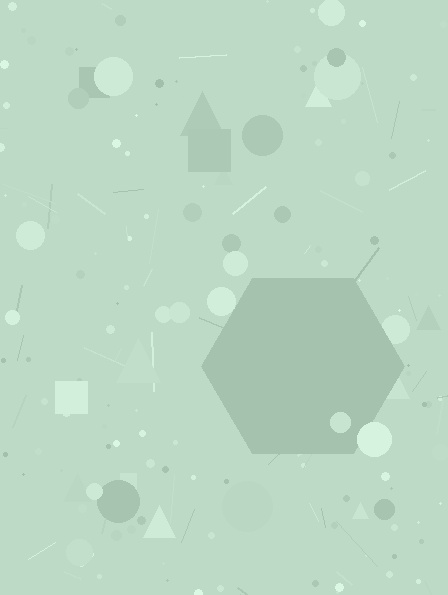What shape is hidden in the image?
A hexagon is hidden in the image.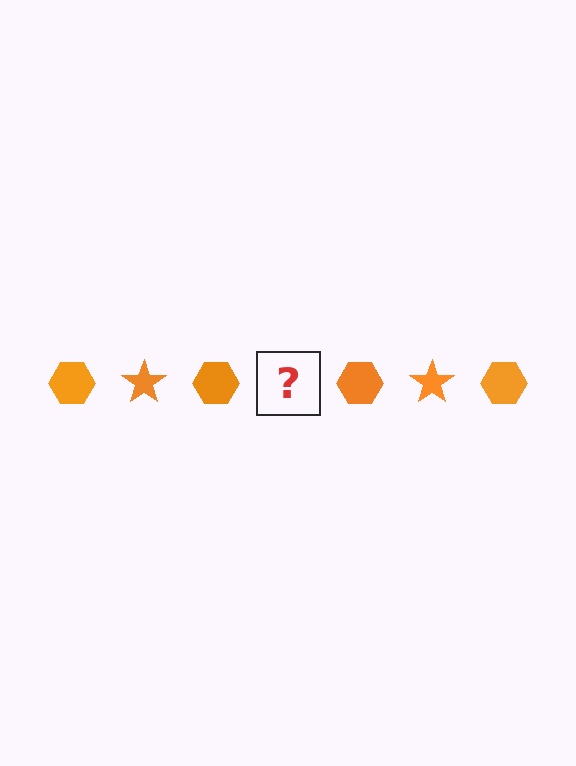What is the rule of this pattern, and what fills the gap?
The rule is that the pattern cycles through hexagon, star shapes in orange. The gap should be filled with an orange star.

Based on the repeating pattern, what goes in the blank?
The blank should be an orange star.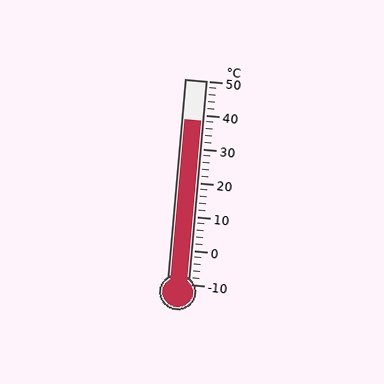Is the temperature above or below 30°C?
The temperature is above 30°C.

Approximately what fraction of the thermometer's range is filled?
The thermometer is filled to approximately 80% of its range.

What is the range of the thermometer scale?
The thermometer scale ranges from -10°C to 50°C.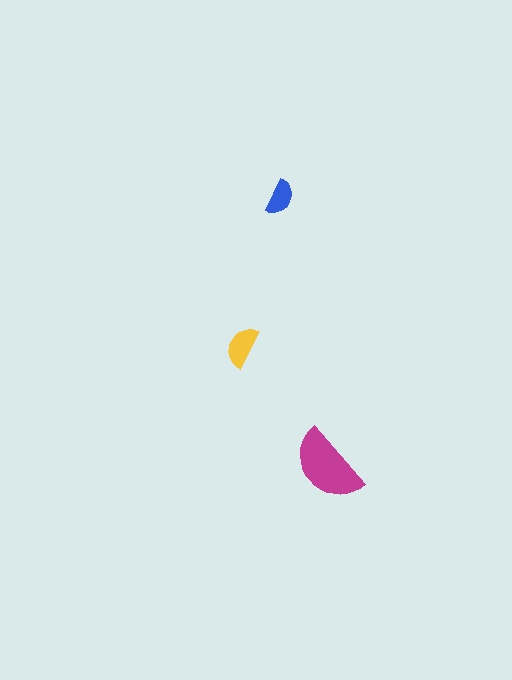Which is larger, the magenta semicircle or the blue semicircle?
The magenta one.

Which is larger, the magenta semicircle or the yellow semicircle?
The magenta one.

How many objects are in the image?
There are 3 objects in the image.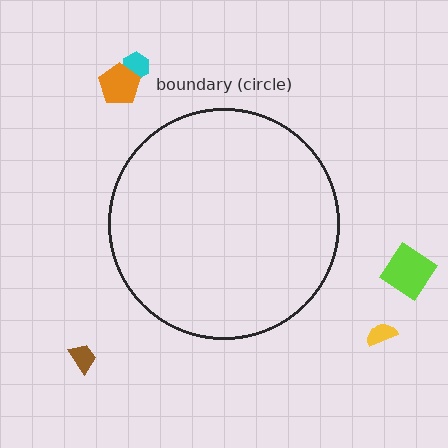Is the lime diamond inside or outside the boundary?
Outside.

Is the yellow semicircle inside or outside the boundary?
Outside.